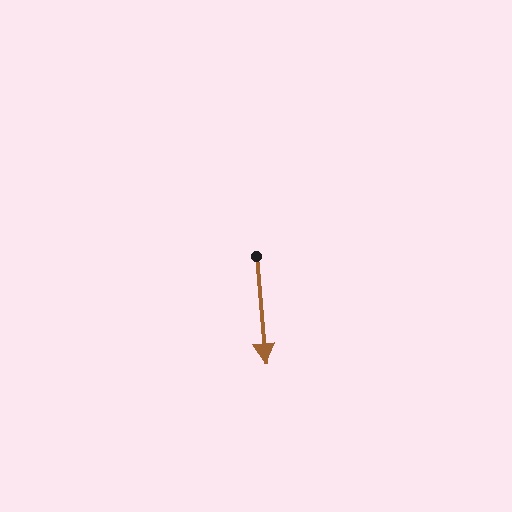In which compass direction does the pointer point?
South.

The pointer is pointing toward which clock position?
Roughly 6 o'clock.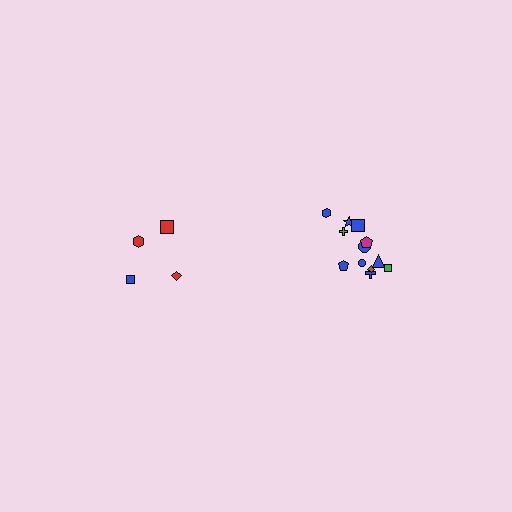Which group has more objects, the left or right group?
The right group.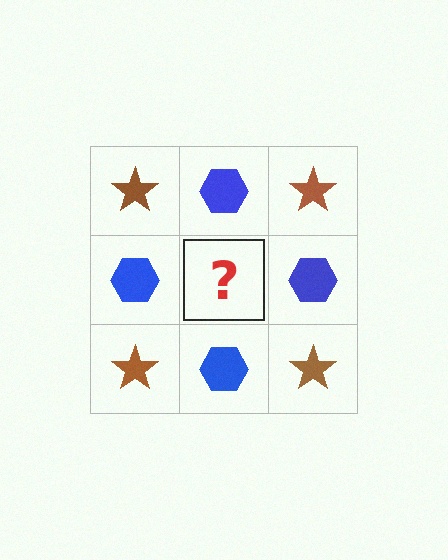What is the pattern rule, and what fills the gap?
The rule is that it alternates brown star and blue hexagon in a checkerboard pattern. The gap should be filled with a brown star.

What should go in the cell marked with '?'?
The missing cell should contain a brown star.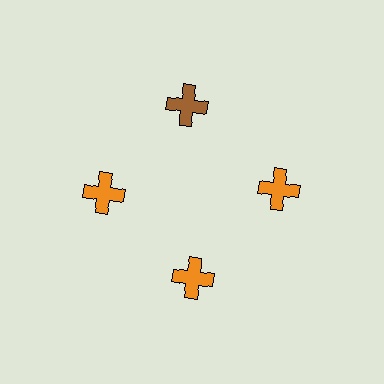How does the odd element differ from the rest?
It has a different color: brown instead of orange.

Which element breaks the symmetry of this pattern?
The brown cross at roughly the 12 o'clock position breaks the symmetry. All other shapes are orange crosses.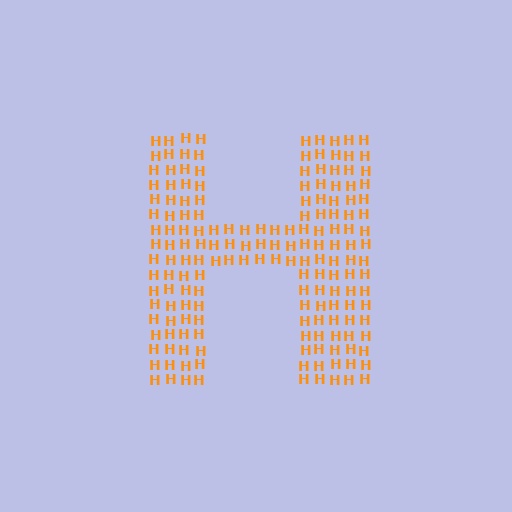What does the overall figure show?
The overall figure shows the letter H.